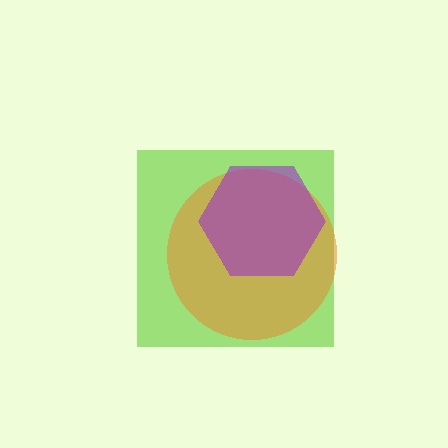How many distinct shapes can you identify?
There are 3 distinct shapes: a lime square, an orange circle, a purple hexagon.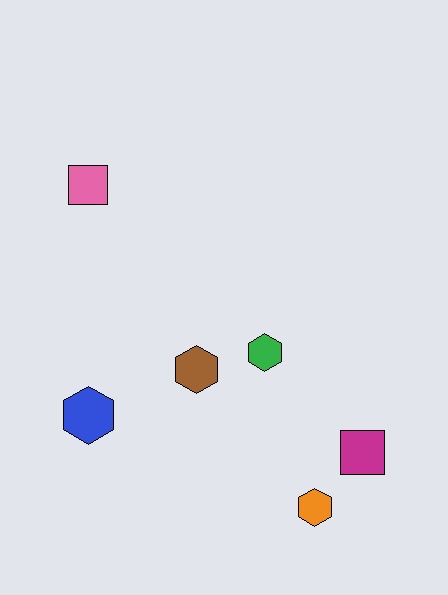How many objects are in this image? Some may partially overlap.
There are 6 objects.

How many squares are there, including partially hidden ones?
There are 2 squares.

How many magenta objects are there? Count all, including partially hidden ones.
There is 1 magenta object.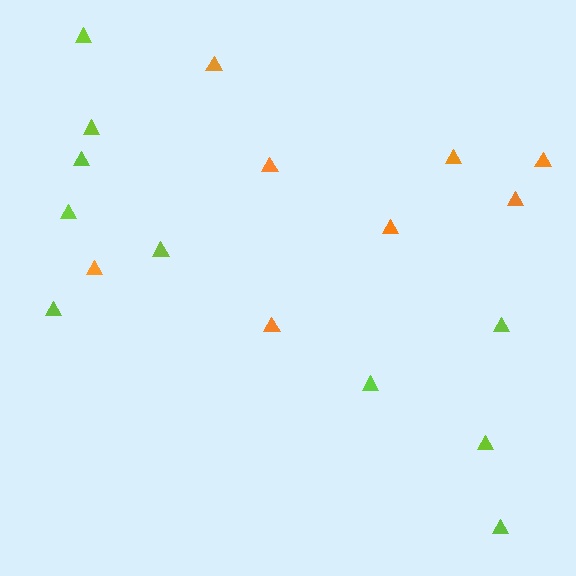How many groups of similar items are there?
There are 2 groups: one group of orange triangles (8) and one group of lime triangles (10).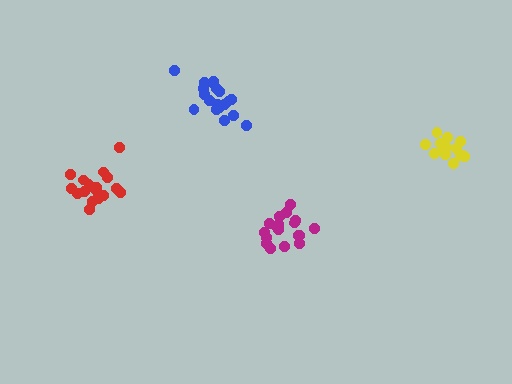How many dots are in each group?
Group 1: 20 dots, Group 2: 14 dots, Group 3: 18 dots, Group 4: 19 dots (71 total).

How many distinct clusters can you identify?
There are 4 distinct clusters.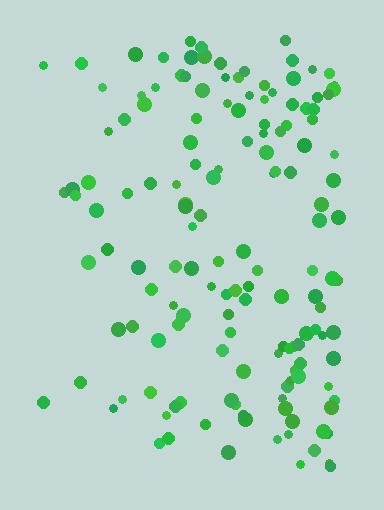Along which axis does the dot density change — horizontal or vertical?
Horizontal.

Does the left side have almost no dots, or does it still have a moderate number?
Still a moderate number, just noticeably fewer than the right.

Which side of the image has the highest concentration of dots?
The right.